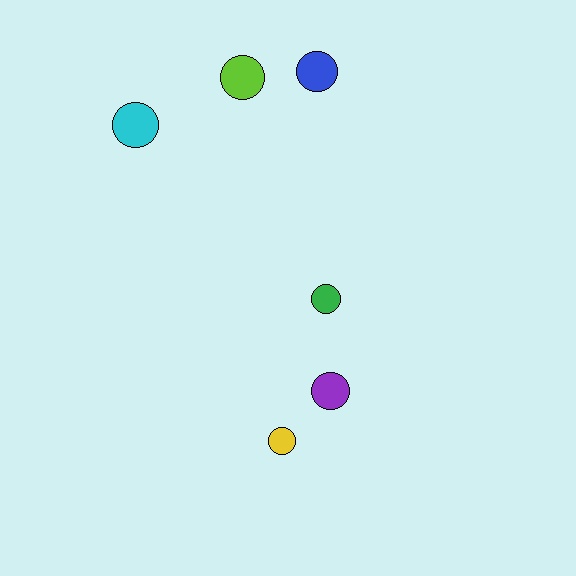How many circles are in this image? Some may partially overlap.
There are 6 circles.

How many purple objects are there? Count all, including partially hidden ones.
There is 1 purple object.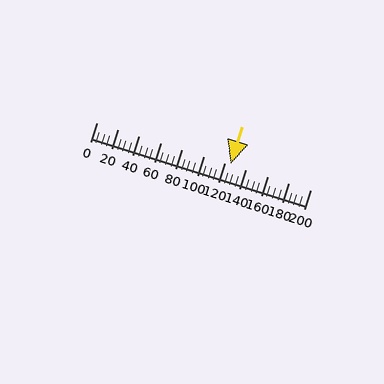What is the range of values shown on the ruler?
The ruler shows values from 0 to 200.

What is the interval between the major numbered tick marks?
The major tick marks are spaced 20 units apart.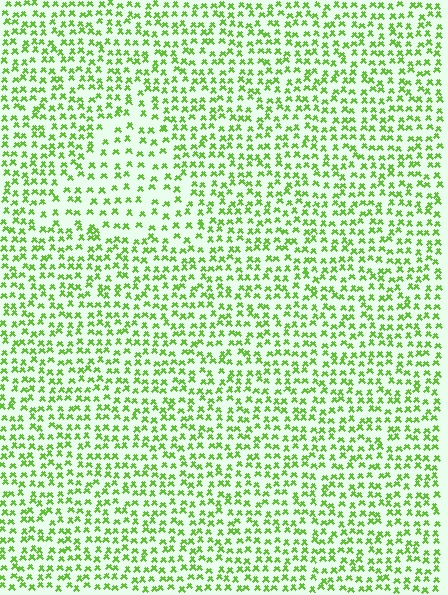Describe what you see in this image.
The image contains small lime elements arranged at two different densities. A triangle-shaped region is visible where the elements are less densely packed than the surrounding area.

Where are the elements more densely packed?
The elements are more densely packed outside the triangle boundary.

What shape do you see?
I see a triangle.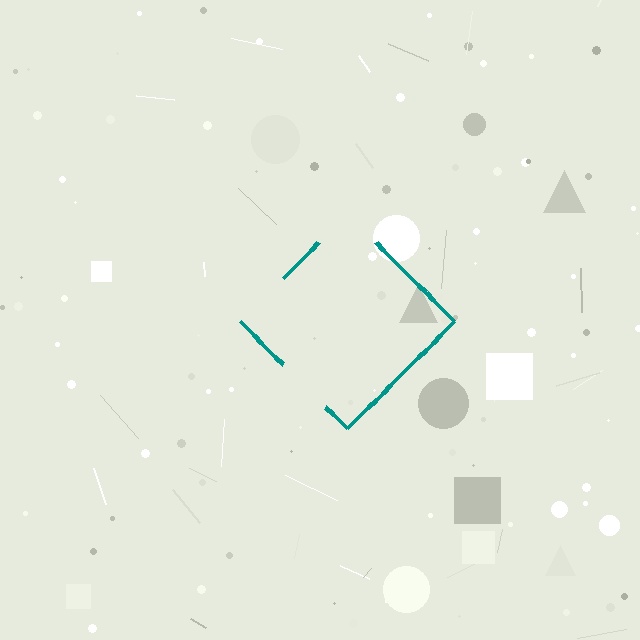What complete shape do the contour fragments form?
The contour fragments form a diamond.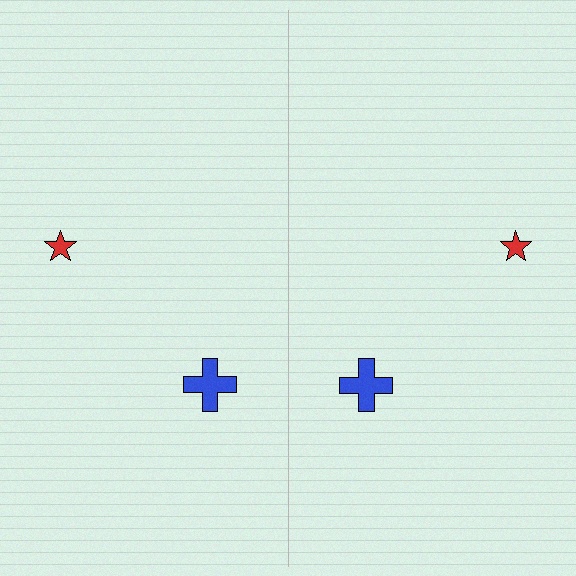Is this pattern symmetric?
Yes, this pattern has bilateral (reflection) symmetry.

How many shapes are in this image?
There are 4 shapes in this image.